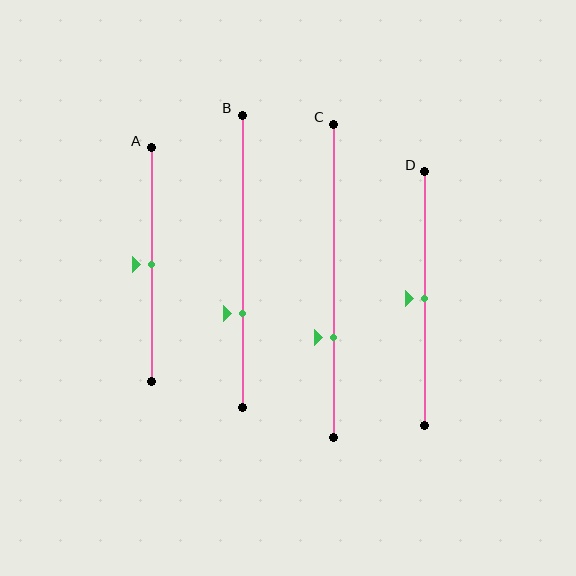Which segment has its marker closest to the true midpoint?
Segment A has its marker closest to the true midpoint.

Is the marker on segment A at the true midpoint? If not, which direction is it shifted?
Yes, the marker on segment A is at the true midpoint.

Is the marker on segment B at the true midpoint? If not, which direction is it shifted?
No, the marker on segment B is shifted downward by about 18% of the segment length.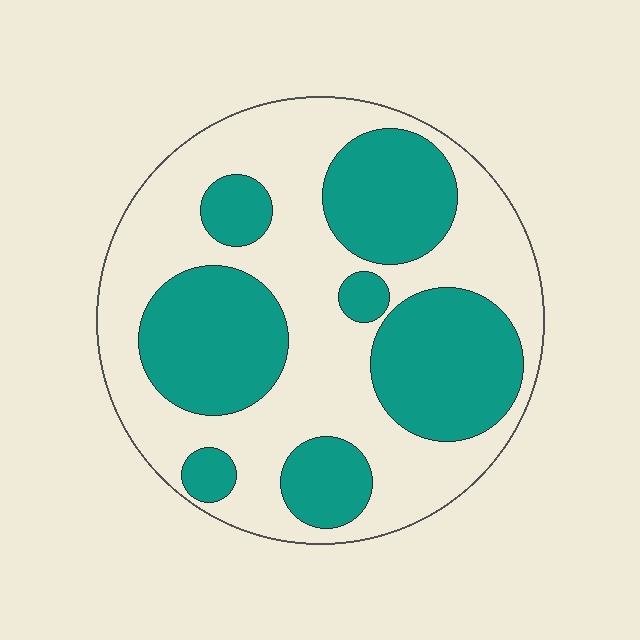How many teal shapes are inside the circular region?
7.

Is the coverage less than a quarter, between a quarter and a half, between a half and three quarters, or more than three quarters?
Between a quarter and a half.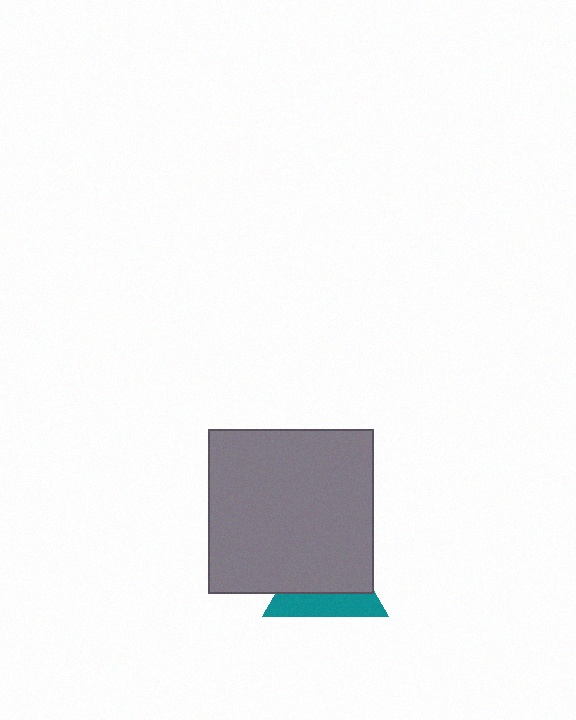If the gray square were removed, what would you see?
You would see the complete teal triangle.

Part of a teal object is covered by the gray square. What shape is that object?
It is a triangle.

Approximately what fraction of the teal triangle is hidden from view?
Roughly 61% of the teal triangle is hidden behind the gray square.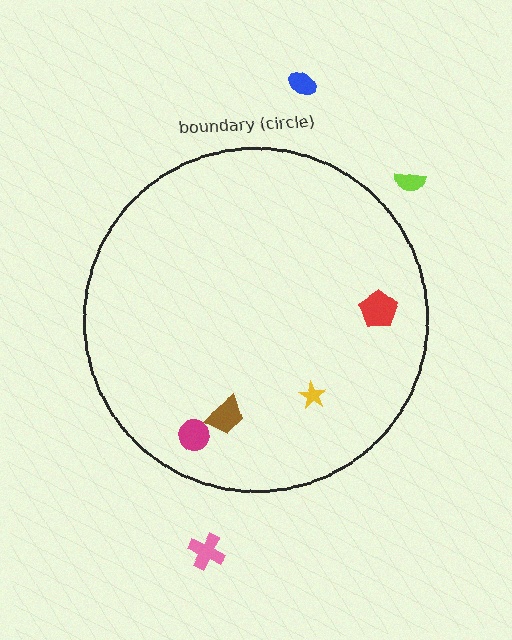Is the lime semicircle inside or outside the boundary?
Outside.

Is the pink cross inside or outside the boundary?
Outside.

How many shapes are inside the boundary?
4 inside, 3 outside.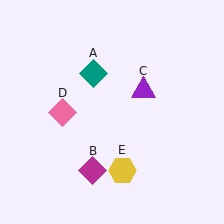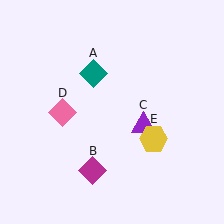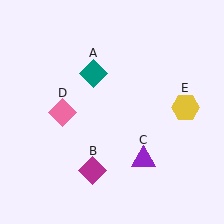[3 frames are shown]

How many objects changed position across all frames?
2 objects changed position: purple triangle (object C), yellow hexagon (object E).